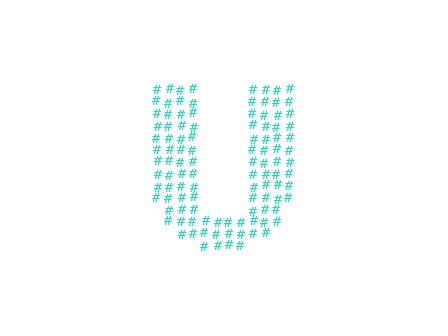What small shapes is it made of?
It is made of small hash symbols.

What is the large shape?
The large shape is the letter U.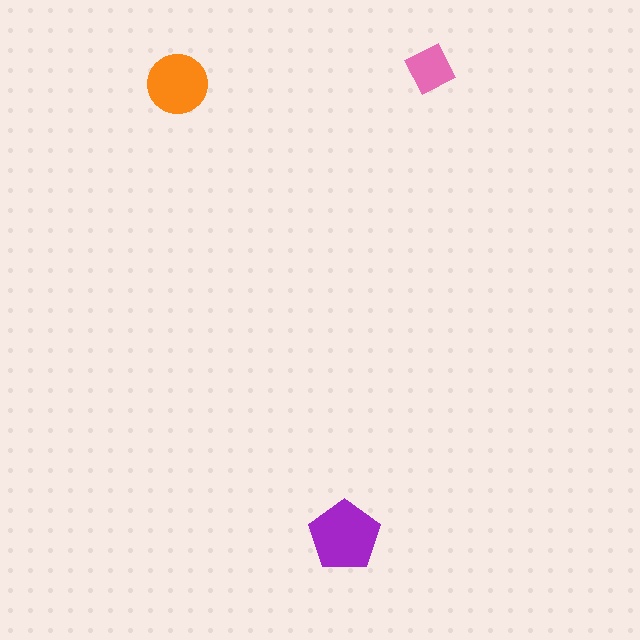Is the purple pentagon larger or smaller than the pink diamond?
Larger.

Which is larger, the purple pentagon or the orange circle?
The purple pentagon.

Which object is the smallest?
The pink diamond.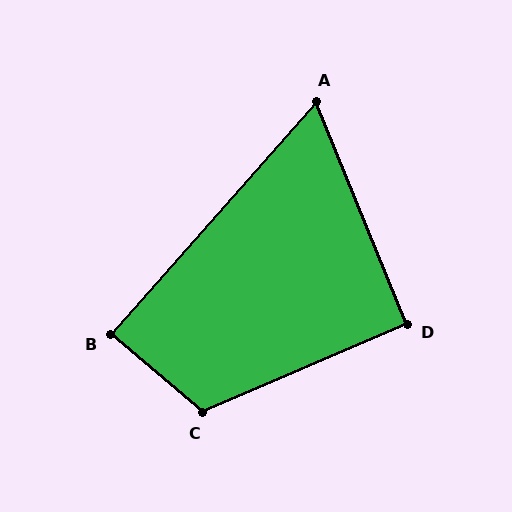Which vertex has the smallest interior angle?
A, at approximately 64 degrees.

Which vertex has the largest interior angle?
C, at approximately 116 degrees.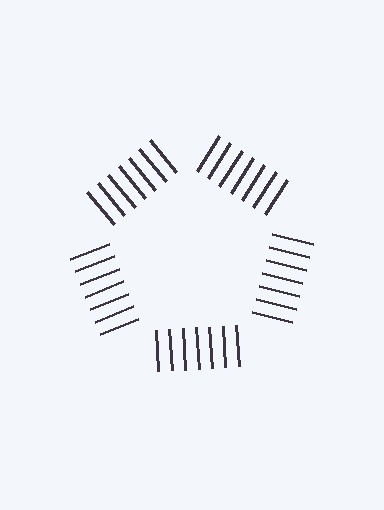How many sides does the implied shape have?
5 sides — the line-ends trace a pentagon.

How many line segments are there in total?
35 — 7 along each of the 5 edges.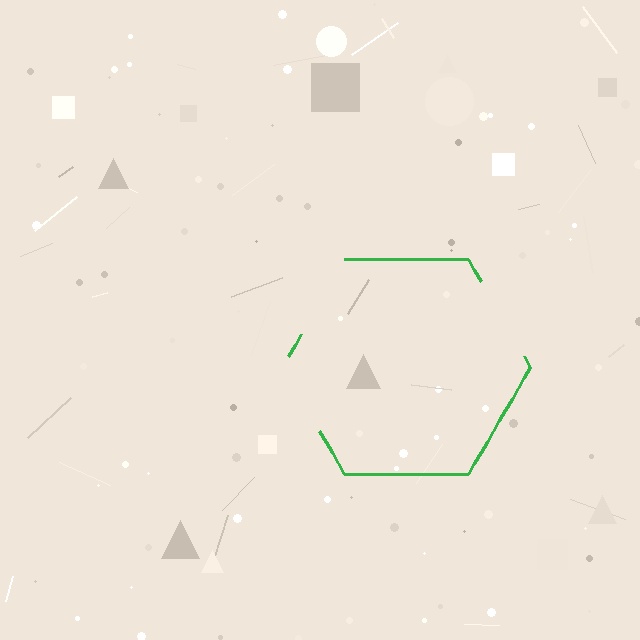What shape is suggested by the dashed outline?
The dashed outline suggests a hexagon.